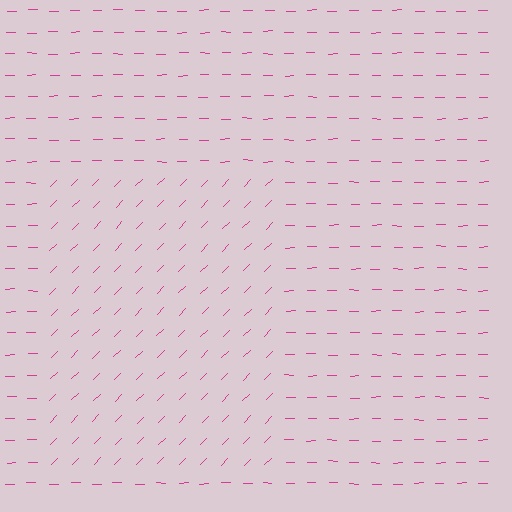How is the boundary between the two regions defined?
The boundary is defined purely by a change in line orientation (approximately 45 degrees difference). All lines are the same color and thickness.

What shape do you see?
I see a rectangle.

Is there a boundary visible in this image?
Yes, there is a texture boundary formed by a change in line orientation.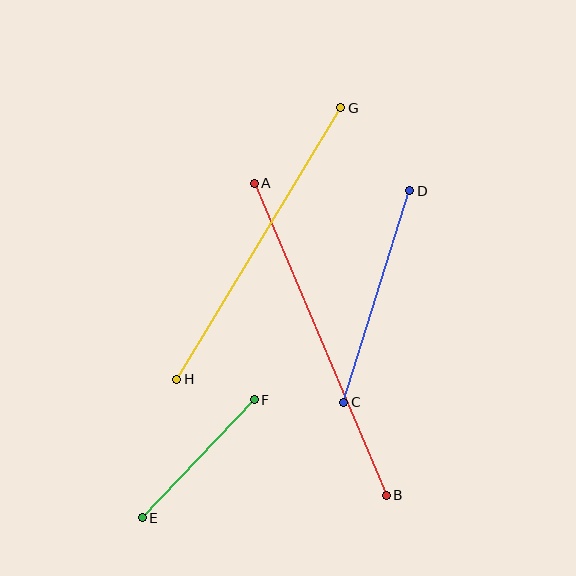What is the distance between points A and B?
The distance is approximately 339 pixels.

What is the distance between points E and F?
The distance is approximately 163 pixels.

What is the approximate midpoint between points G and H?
The midpoint is at approximately (259, 243) pixels.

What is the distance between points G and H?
The distance is approximately 317 pixels.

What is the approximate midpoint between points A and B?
The midpoint is at approximately (320, 339) pixels.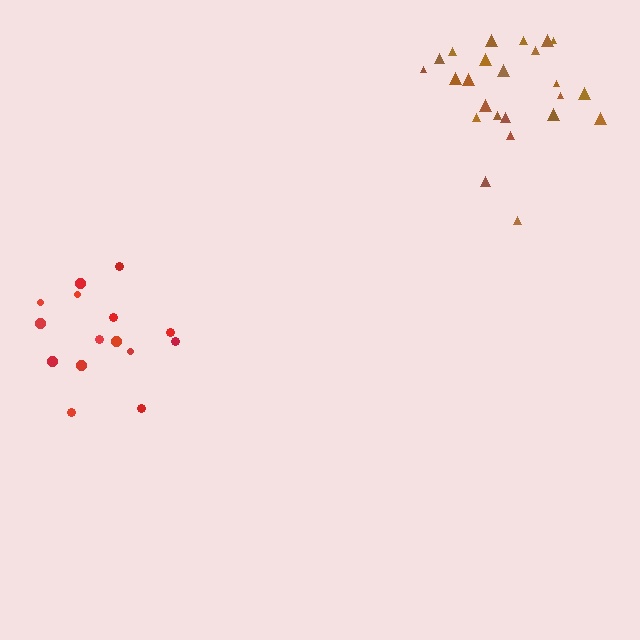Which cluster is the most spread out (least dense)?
Red.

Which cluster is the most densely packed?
Brown.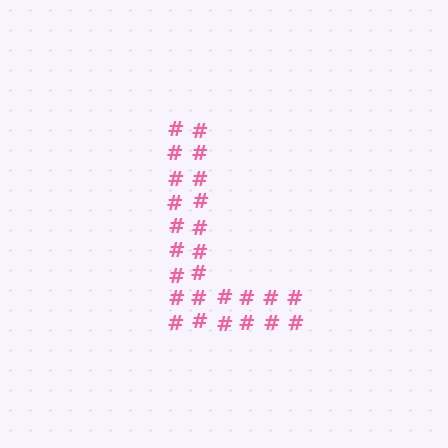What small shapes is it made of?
It is made of small hash symbols.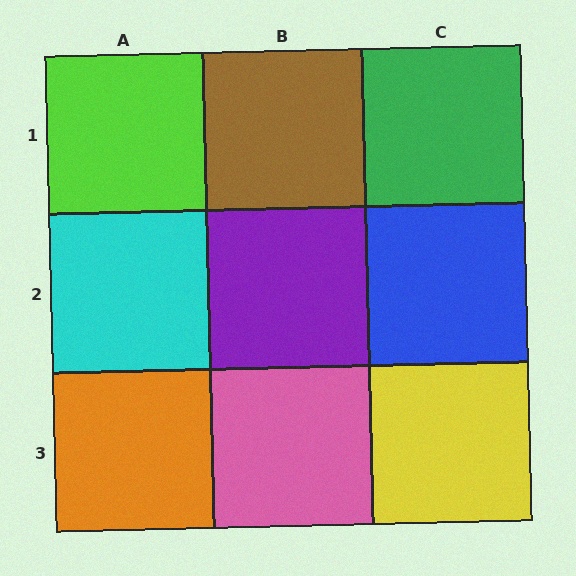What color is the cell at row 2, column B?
Purple.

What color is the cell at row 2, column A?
Cyan.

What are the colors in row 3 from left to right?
Orange, pink, yellow.